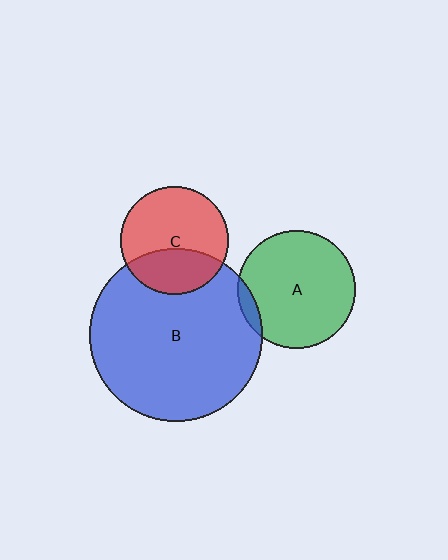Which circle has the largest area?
Circle B (blue).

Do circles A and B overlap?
Yes.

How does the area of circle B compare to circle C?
Approximately 2.6 times.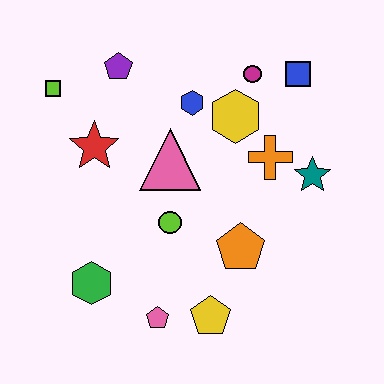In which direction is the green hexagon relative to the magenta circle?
The green hexagon is below the magenta circle.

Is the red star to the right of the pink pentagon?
No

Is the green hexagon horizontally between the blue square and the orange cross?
No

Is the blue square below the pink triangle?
No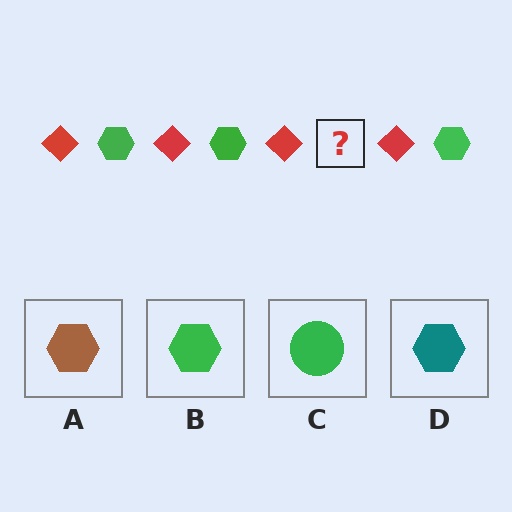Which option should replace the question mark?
Option B.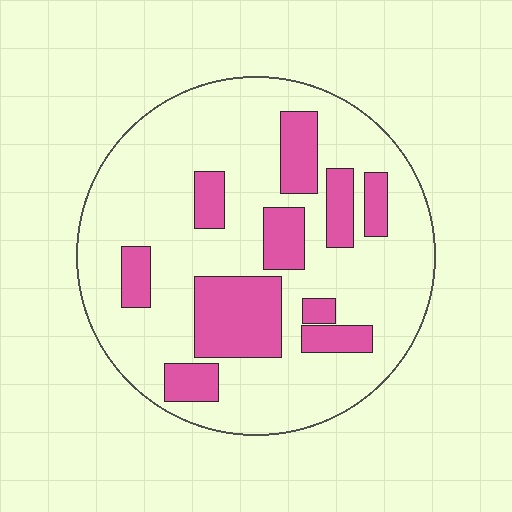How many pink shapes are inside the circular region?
10.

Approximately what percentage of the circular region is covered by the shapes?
Approximately 25%.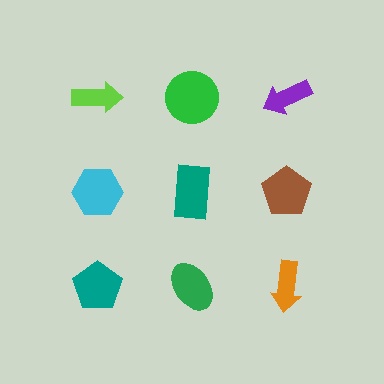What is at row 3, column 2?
A green ellipse.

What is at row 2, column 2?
A teal rectangle.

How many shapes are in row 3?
3 shapes.